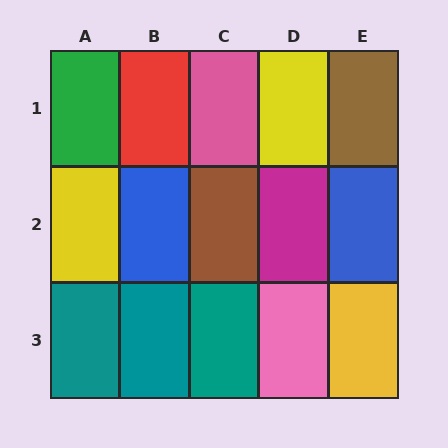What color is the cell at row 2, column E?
Blue.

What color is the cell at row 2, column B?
Blue.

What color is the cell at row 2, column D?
Magenta.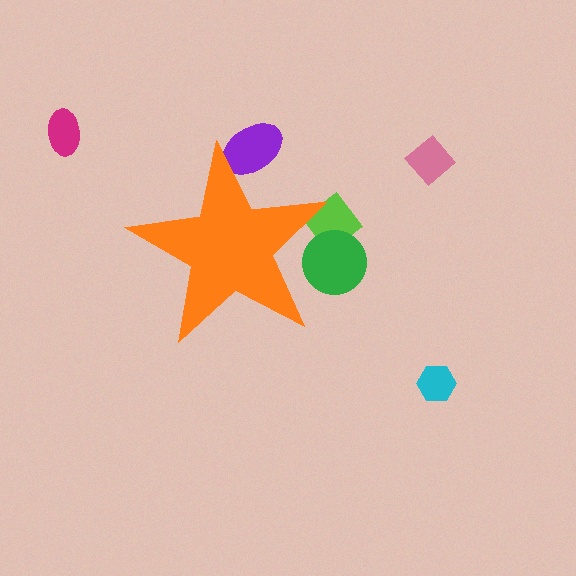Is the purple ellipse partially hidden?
Yes, the purple ellipse is partially hidden behind the orange star.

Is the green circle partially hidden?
Yes, the green circle is partially hidden behind the orange star.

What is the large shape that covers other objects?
An orange star.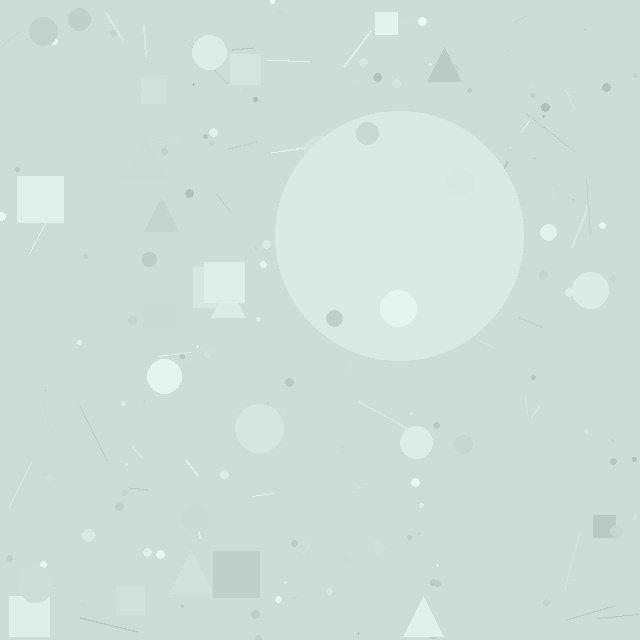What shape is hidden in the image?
A circle is hidden in the image.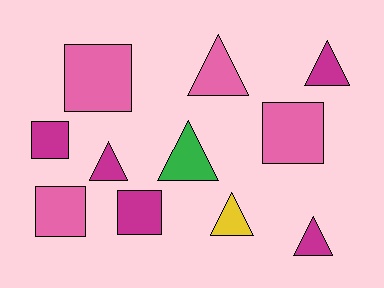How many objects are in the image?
There are 11 objects.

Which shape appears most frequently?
Triangle, with 6 objects.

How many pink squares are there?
There are 3 pink squares.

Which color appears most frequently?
Magenta, with 5 objects.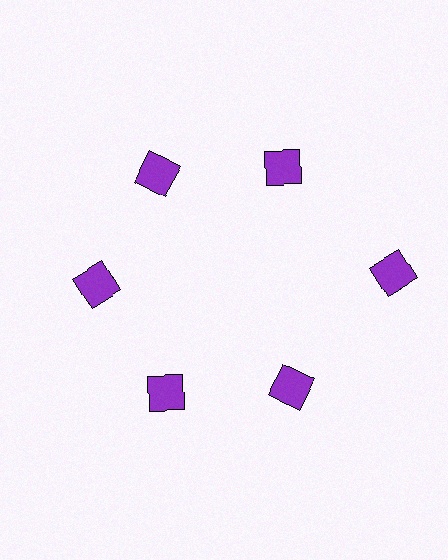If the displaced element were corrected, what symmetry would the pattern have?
It would have 6-fold rotational symmetry — the pattern would map onto itself every 60 degrees.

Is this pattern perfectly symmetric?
No. The 6 purple diamonds are arranged in a ring, but one element near the 3 o'clock position is pushed outward from the center, breaking the 6-fold rotational symmetry.